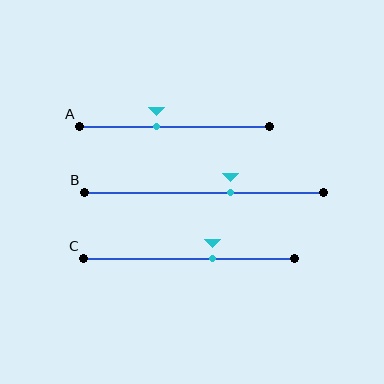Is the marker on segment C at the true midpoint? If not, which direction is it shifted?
No, the marker on segment C is shifted to the right by about 11% of the segment length.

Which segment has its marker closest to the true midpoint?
Segment A has its marker closest to the true midpoint.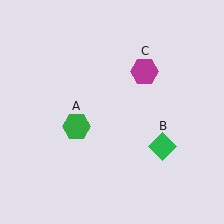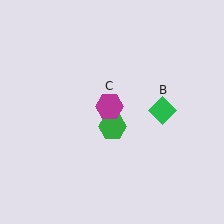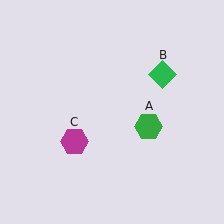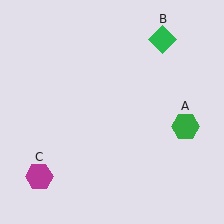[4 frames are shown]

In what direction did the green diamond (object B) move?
The green diamond (object B) moved up.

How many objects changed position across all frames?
3 objects changed position: green hexagon (object A), green diamond (object B), magenta hexagon (object C).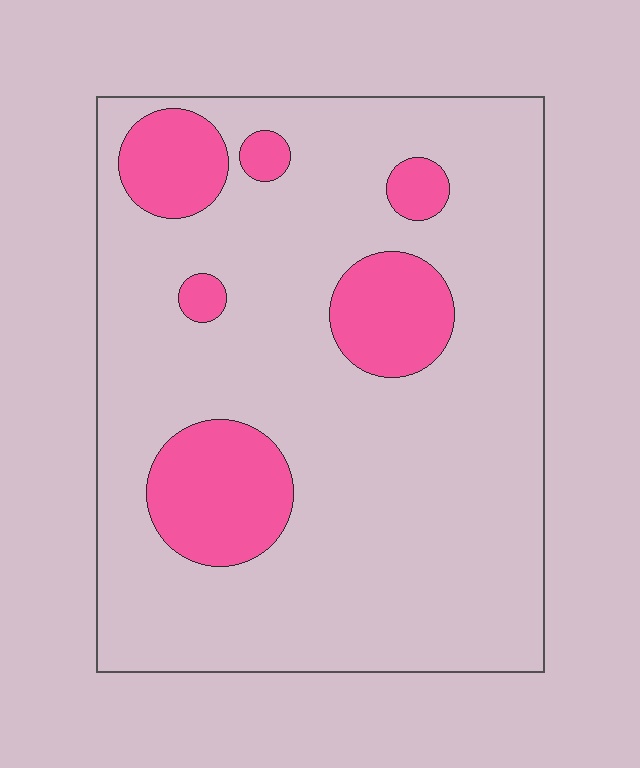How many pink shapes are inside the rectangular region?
6.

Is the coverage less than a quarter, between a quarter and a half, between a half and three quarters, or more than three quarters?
Less than a quarter.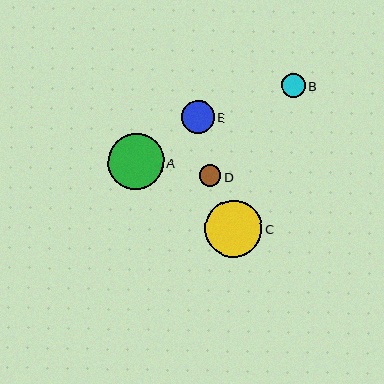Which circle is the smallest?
Circle D is the smallest with a size of approximately 22 pixels.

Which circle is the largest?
Circle C is the largest with a size of approximately 57 pixels.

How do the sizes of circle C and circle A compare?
Circle C and circle A are approximately the same size.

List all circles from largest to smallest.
From largest to smallest: C, A, E, B, D.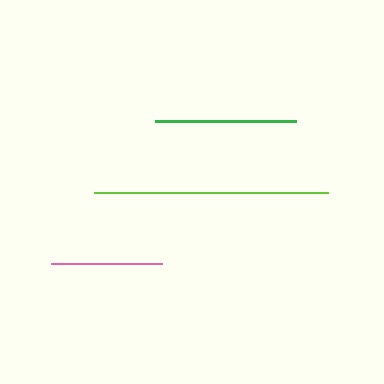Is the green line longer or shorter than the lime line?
The lime line is longer than the green line.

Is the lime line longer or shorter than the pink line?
The lime line is longer than the pink line.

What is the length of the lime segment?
The lime segment is approximately 234 pixels long.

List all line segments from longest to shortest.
From longest to shortest: lime, green, pink.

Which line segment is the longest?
The lime line is the longest at approximately 234 pixels.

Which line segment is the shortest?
The pink line is the shortest at approximately 111 pixels.